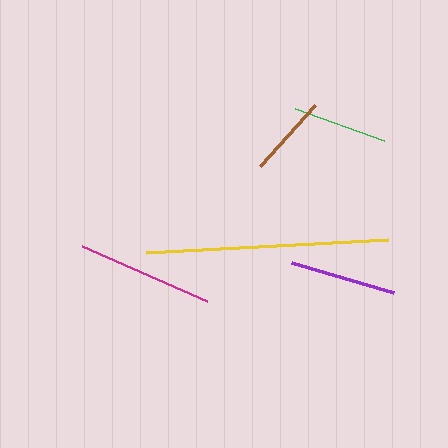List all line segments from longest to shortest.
From longest to shortest: yellow, magenta, purple, green, brown.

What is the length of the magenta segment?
The magenta segment is approximately 137 pixels long.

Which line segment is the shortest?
The brown line is the shortest at approximately 83 pixels.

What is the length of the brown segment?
The brown segment is approximately 83 pixels long.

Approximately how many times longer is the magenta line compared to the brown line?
The magenta line is approximately 1.7 times the length of the brown line.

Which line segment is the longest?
The yellow line is the longest at approximately 242 pixels.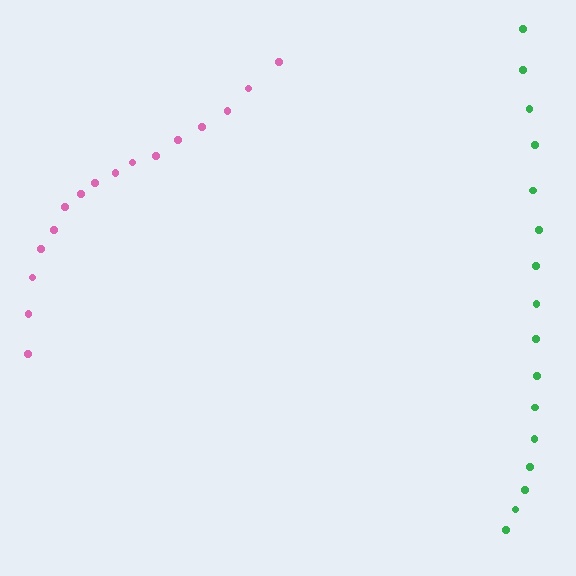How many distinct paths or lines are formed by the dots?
There are 2 distinct paths.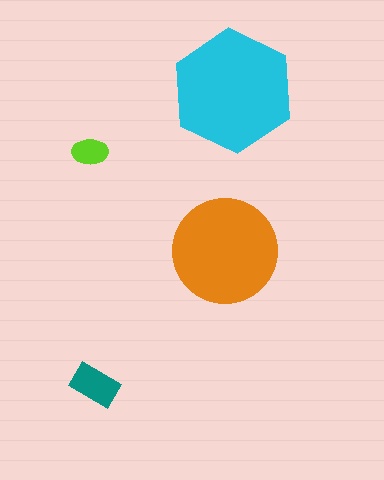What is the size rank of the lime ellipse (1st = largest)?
4th.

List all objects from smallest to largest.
The lime ellipse, the teal rectangle, the orange circle, the cyan hexagon.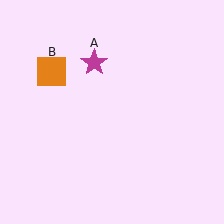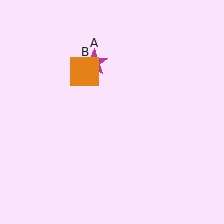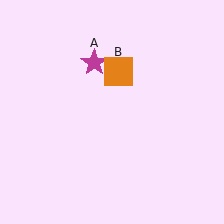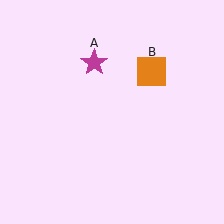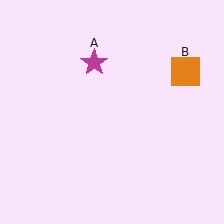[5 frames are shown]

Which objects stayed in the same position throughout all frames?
Magenta star (object A) remained stationary.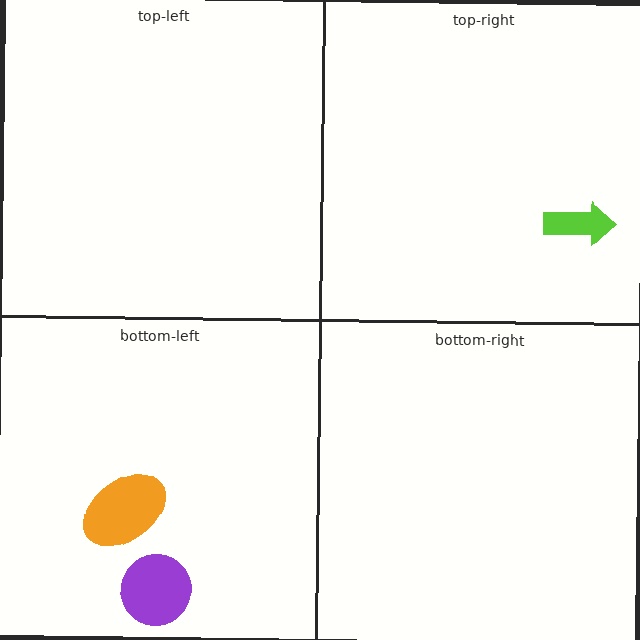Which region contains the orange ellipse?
The bottom-left region.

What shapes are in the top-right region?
The lime arrow.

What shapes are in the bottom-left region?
The purple circle, the orange ellipse.